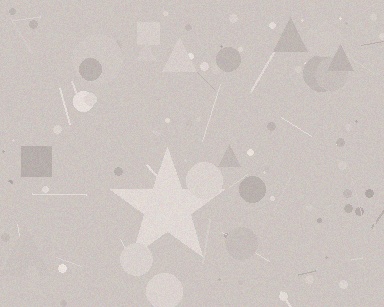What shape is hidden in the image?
A star is hidden in the image.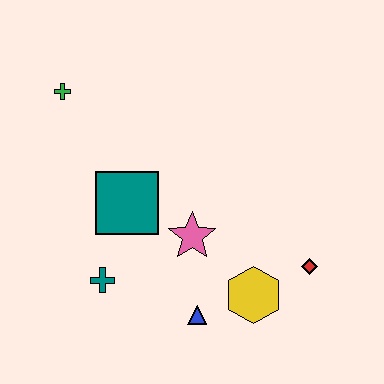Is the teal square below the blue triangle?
No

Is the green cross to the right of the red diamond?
No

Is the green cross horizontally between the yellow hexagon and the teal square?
No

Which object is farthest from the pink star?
The green cross is farthest from the pink star.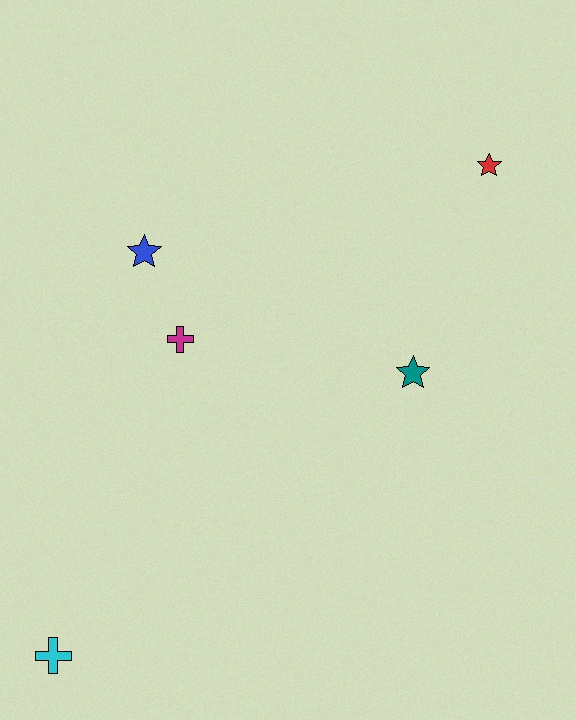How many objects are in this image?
There are 5 objects.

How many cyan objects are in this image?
There is 1 cyan object.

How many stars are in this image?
There are 3 stars.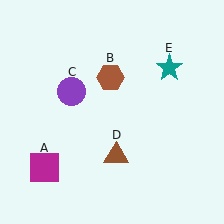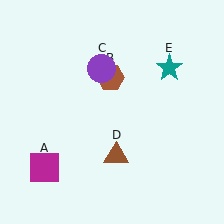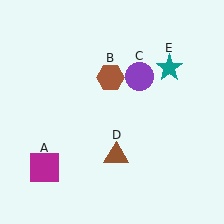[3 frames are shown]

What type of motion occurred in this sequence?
The purple circle (object C) rotated clockwise around the center of the scene.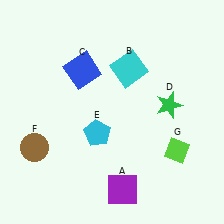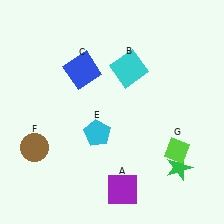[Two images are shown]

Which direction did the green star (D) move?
The green star (D) moved down.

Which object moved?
The green star (D) moved down.